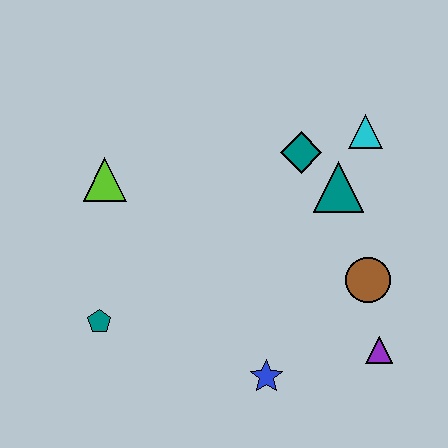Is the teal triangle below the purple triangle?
No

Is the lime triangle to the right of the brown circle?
No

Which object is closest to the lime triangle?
The teal pentagon is closest to the lime triangle.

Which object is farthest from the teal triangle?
The teal pentagon is farthest from the teal triangle.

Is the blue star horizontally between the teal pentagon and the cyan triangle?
Yes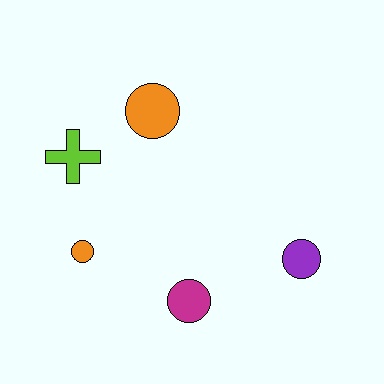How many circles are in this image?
There are 4 circles.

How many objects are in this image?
There are 5 objects.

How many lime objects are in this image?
There is 1 lime object.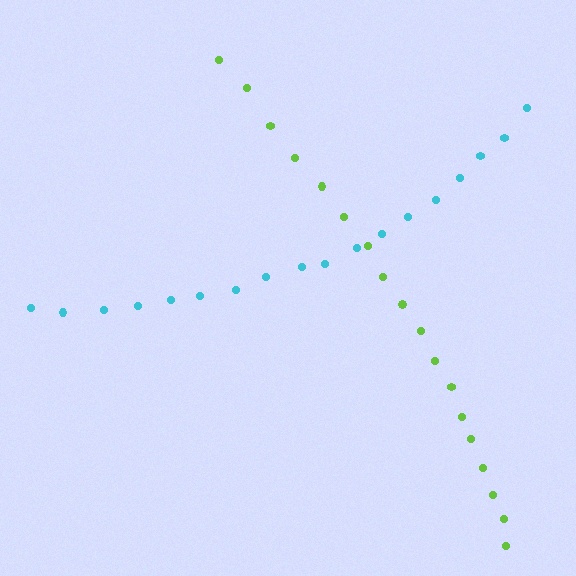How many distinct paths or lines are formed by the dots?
There are 2 distinct paths.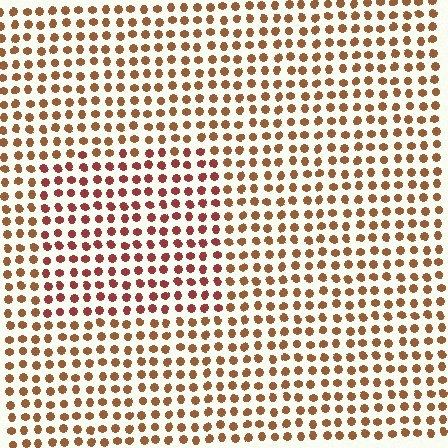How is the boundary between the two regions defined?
The boundary is defined purely by a slight shift in hue (about 27 degrees). Spacing, size, and orientation are identical on both sides.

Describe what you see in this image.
The image is filled with small brown elements in a uniform arrangement. A rectangle-shaped region is visible where the elements are tinted to a slightly different hue, forming a subtle color boundary.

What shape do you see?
I see a rectangle.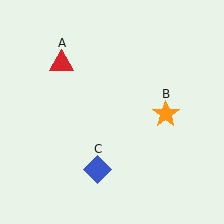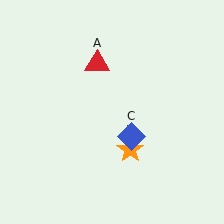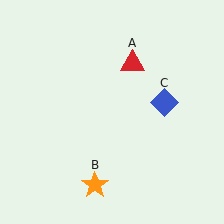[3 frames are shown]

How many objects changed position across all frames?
3 objects changed position: red triangle (object A), orange star (object B), blue diamond (object C).